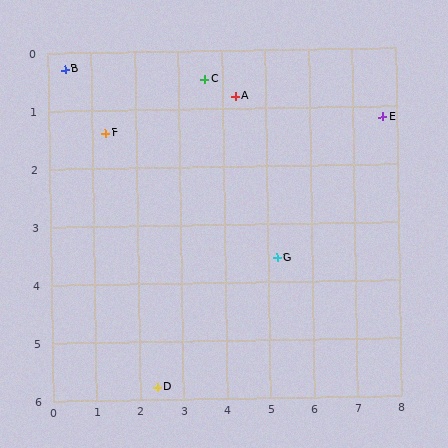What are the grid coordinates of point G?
Point G is at approximately (5.2, 3.6).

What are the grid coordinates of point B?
Point B is at approximately (0.4, 0.3).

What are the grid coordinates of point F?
Point F is at approximately (1.3, 1.4).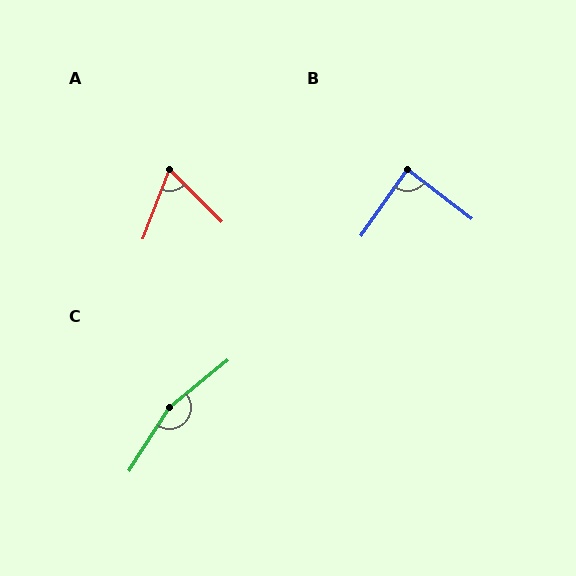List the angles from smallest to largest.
A (66°), B (87°), C (162°).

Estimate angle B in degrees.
Approximately 87 degrees.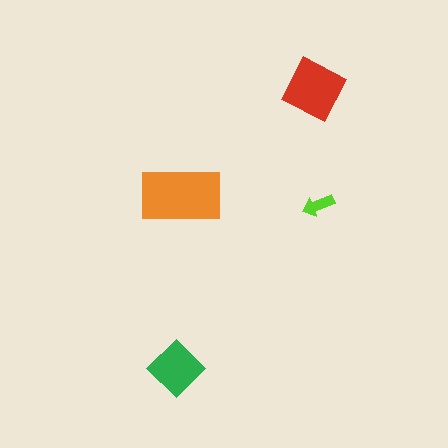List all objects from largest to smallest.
The orange rectangle, the red square, the green diamond, the lime arrow.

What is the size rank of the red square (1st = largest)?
2nd.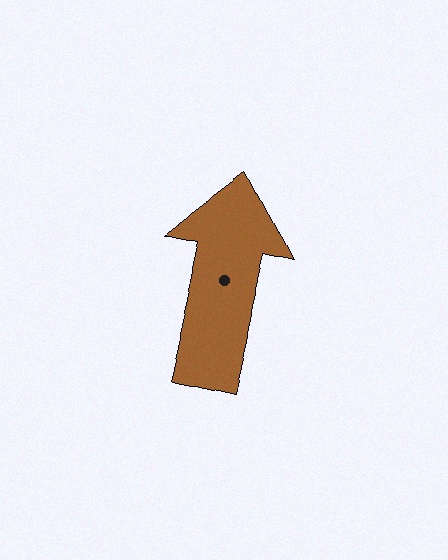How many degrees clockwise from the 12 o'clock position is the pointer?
Approximately 13 degrees.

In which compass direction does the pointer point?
North.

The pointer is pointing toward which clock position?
Roughly 12 o'clock.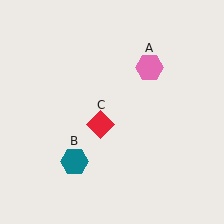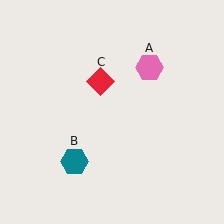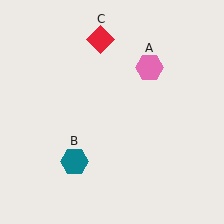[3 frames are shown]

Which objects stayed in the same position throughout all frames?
Pink hexagon (object A) and teal hexagon (object B) remained stationary.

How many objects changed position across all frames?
1 object changed position: red diamond (object C).